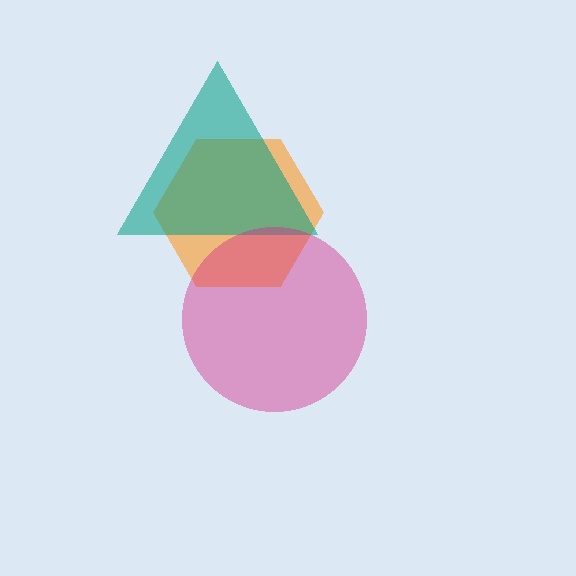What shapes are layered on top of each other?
The layered shapes are: an orange hexagon, a teal triangle, a magenta circle.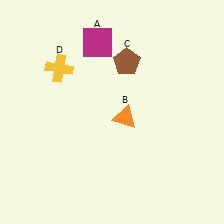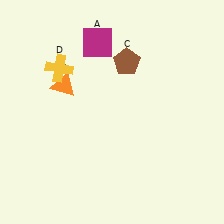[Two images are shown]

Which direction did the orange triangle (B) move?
The orange triangle (B) moved left.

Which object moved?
The orange triangle (B) moved left.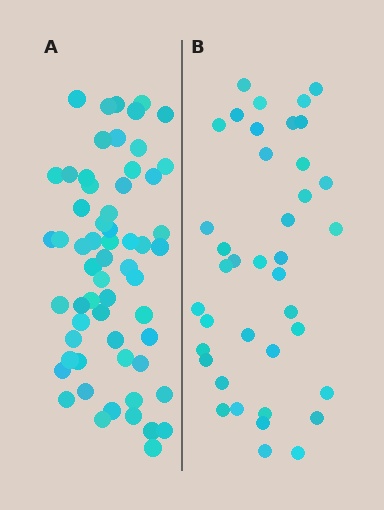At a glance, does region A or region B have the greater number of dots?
Region A (the left region) has more dots.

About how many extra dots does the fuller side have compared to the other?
Region A has approximately 20 more dots than region B.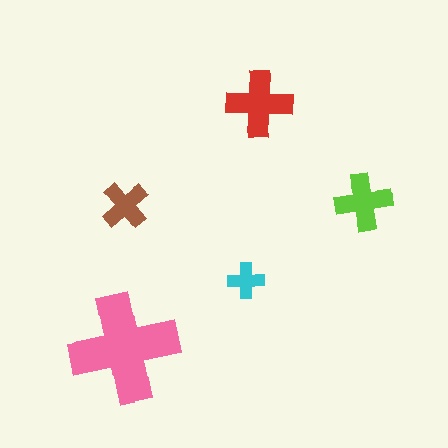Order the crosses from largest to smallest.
the pink one, the red one, the lime one, the brown one, the cyan one.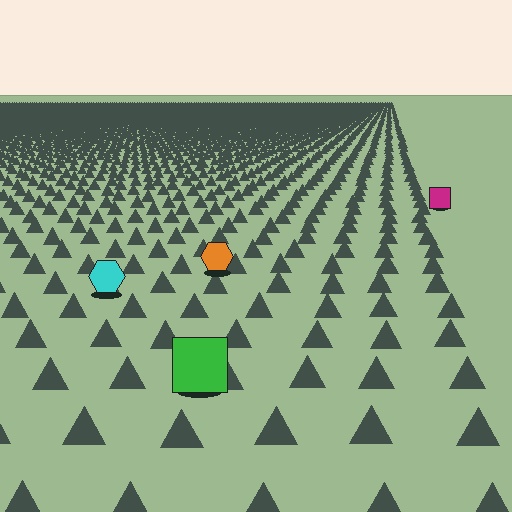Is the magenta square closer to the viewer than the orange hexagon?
No. The orange hexagon is closer — you can tell from the texture gradient: the ground texture is coarser near it.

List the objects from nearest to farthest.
From nearest to farthest: the green square, the cyan hexagon, the orange hexagon, the magenta square.